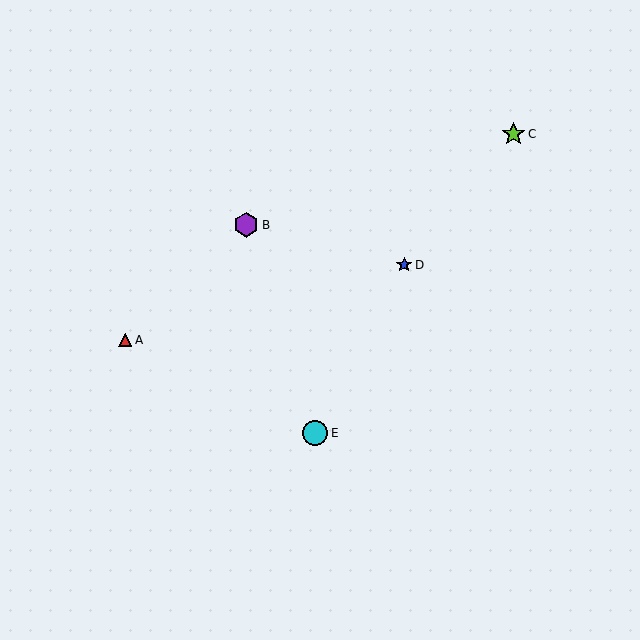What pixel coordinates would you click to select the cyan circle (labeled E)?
Click at (315, 433) to select the cyan circle E.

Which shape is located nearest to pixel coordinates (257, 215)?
The purple hexagon (labeled B) at (246, 225) is nearest to that location.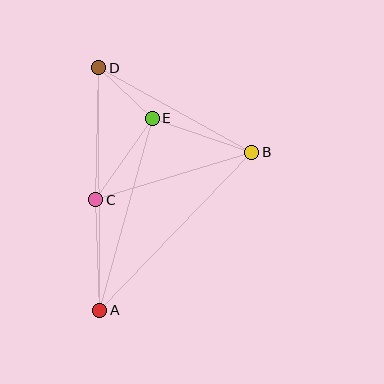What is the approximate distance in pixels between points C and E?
The distance between C and E is approximately 99 pixels.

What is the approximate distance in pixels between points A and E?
The distance between A and E is approximately 199 pixels.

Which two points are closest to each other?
Points D and E are closest to each other.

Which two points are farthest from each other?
Points A and D are farthest from each other.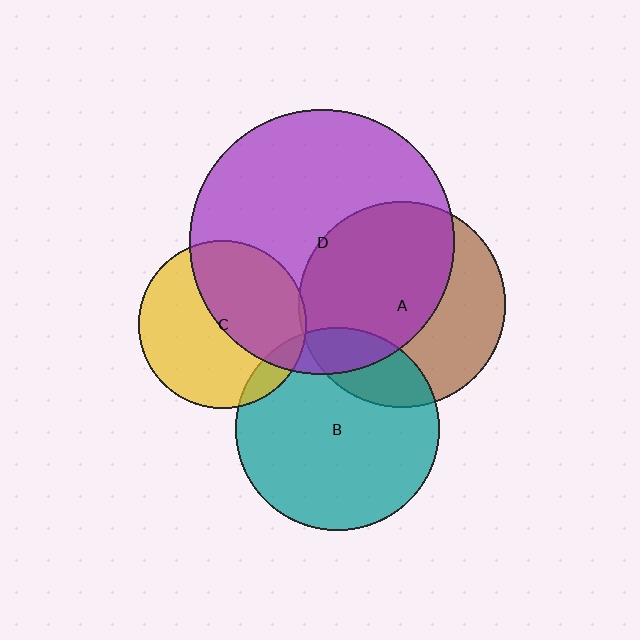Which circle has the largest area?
Circle D (purple).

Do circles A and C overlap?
Yes.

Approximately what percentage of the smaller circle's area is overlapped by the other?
Approximately 5%.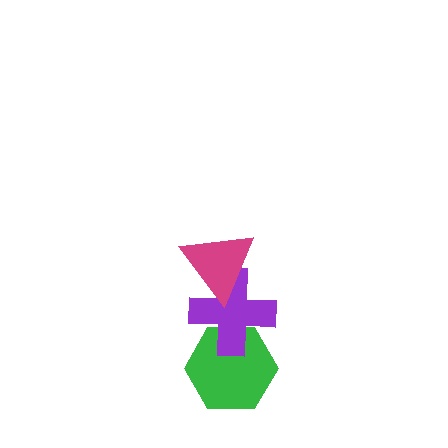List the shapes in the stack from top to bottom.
From top to bottom: the magenta triangle, the purple cross, the green hexagon.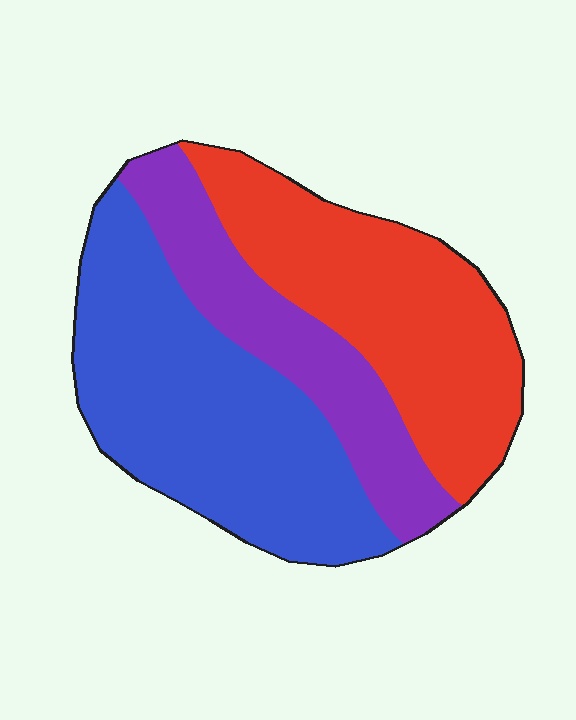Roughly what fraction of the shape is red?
Red takes up about one third (1/3) of the shape.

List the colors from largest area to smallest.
From largest to smallest: blue, red, purple.